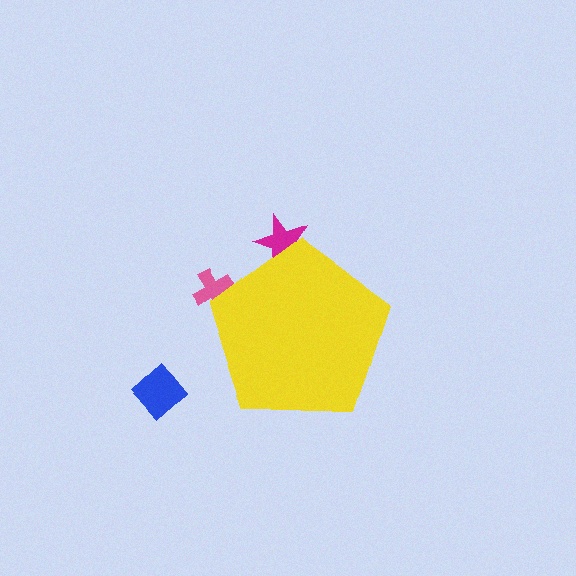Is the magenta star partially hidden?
Yes, the magenta star is partially hidden behind the yellow pentagon.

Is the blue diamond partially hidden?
No, the blue diamond is fully visible.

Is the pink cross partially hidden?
Yes, the pink cross is partially hidden behind the yellow pentagon.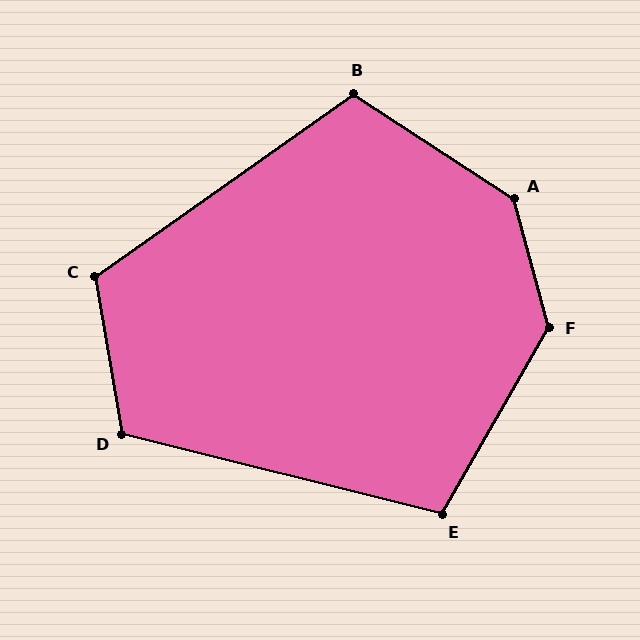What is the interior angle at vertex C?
Approximately 116 degrees (obtuse).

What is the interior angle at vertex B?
Approximately 111 degrees (obtuse).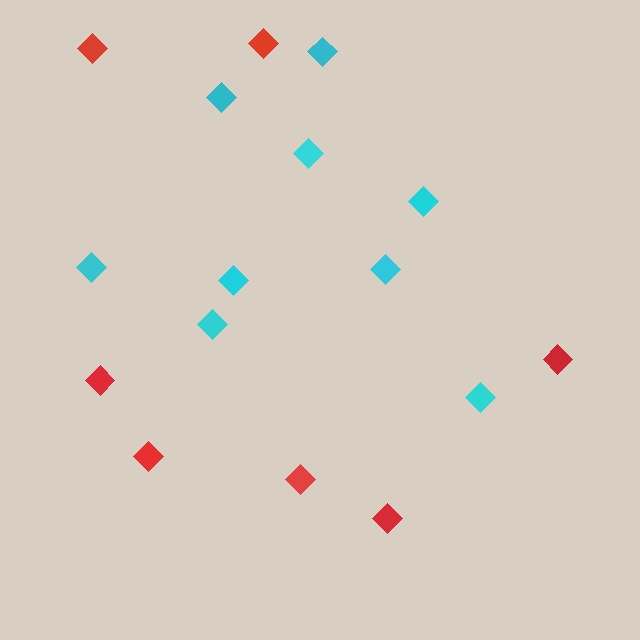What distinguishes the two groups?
There are 2 groups: one group of cyan diamonds (9) and one group of red diamonds (7).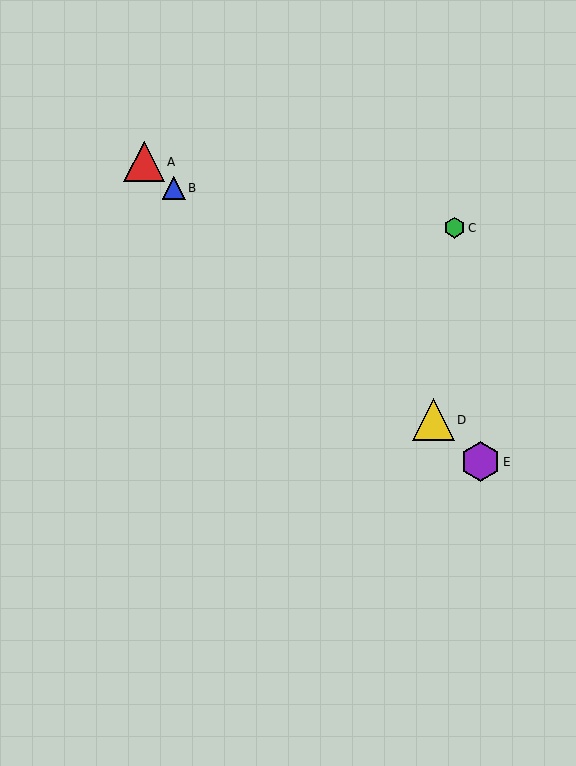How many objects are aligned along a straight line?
4 objects (A, B, D, E) are aligned along a straight line.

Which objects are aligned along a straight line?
Objects A, B, D, E are aligned along a straight line.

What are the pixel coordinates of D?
Object D is at (433, 420).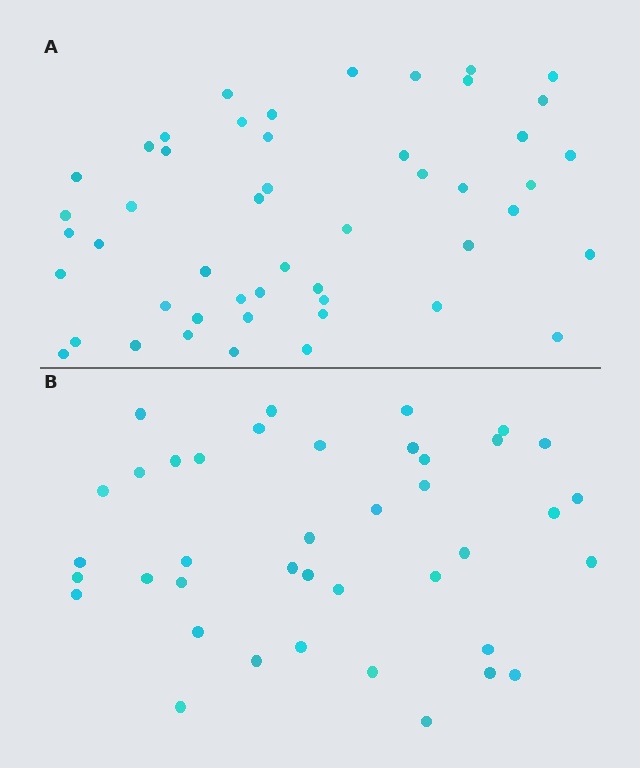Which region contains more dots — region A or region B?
Region A (the top region) has more dots.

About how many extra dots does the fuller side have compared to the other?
Region A has roughly 8 or so more dots than region B.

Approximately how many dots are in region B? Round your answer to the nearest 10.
About 40 dots.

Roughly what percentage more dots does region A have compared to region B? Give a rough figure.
About 20% more.